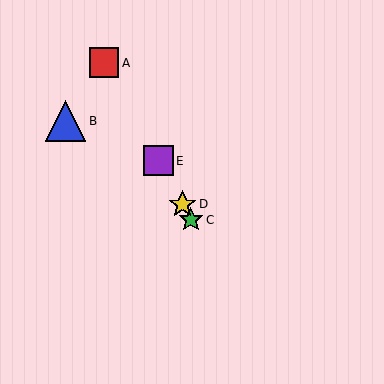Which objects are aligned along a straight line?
Objects A, C, D, E are aligned along a straight line.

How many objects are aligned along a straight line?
4 objects (A, C, D, E) are aligned along a straight line.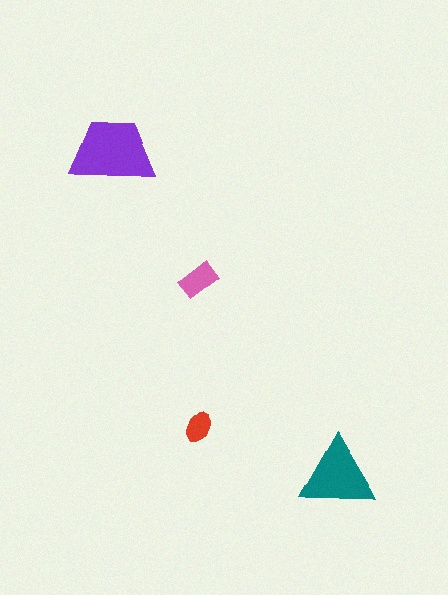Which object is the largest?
The purple trapezoid.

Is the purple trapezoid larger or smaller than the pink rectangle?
Larger.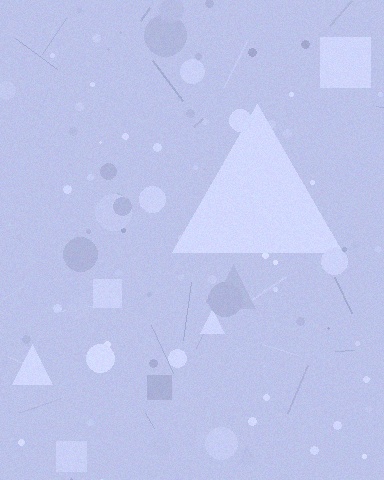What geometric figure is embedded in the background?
A triangle is embedded in the background.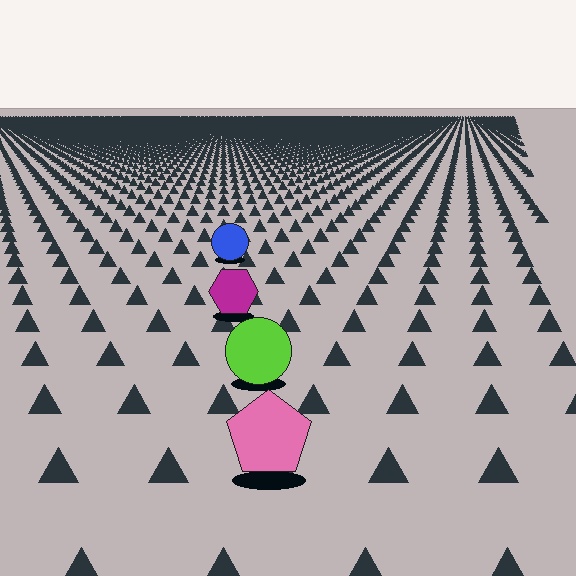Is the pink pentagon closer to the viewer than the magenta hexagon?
Yes. The pink pentagon is closer — you can tell from the texture gradient: the ground texture is coarser near it.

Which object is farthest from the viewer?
The blue circle is farthest from the viewer. It appears smaller and the ground texture around it is denser.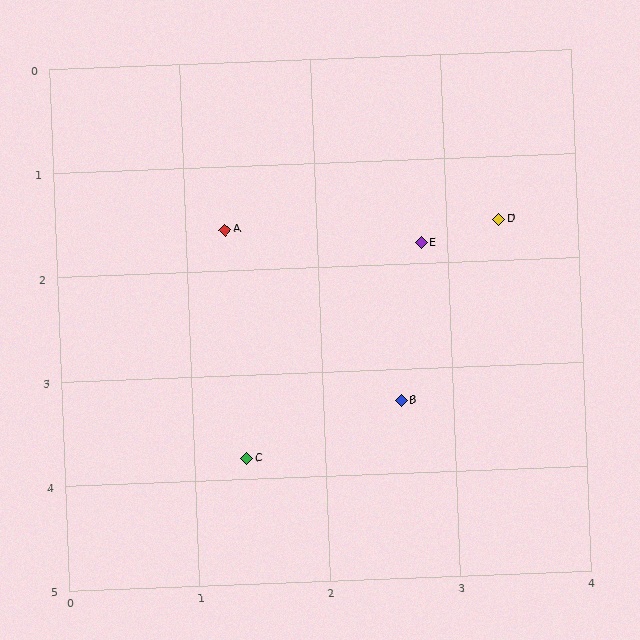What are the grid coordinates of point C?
Point C is at approximately (1.4, 3.8).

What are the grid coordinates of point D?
Point D is at approximately (3.4, 1.6).